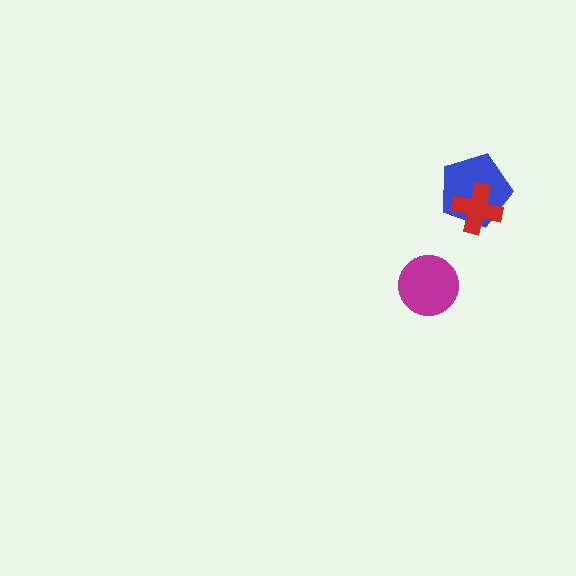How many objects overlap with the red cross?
1 object overlaps with the red cross.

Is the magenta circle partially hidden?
No, no other shape covers it.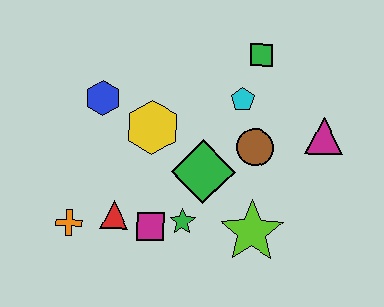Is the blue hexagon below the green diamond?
No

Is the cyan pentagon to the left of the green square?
Yes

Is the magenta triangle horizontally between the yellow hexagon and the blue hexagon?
No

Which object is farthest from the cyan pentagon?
The orange cross is farthest from the cyan pentagon.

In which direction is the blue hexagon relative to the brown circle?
The blue hexagon is to the left of the brown circle.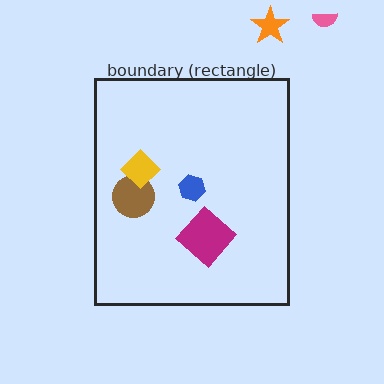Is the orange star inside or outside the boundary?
Outside.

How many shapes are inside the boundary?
4 inside, 2 outside.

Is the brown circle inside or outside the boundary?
Inside.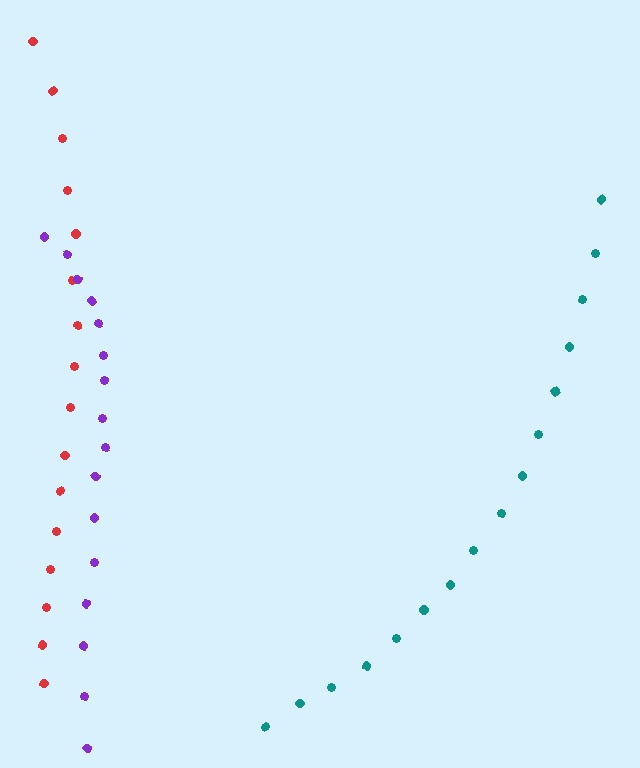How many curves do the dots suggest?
There are 3 distinct paths.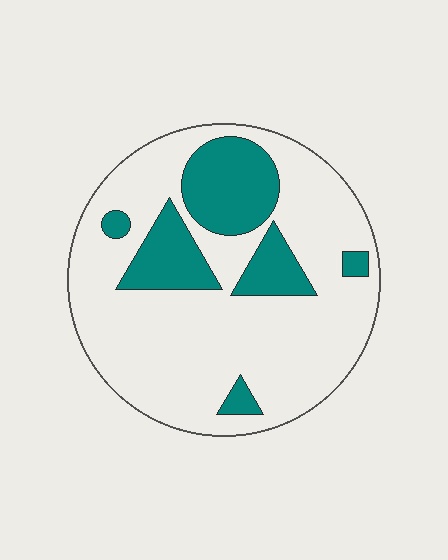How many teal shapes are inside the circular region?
6.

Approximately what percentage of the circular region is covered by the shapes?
Approximately 25%.